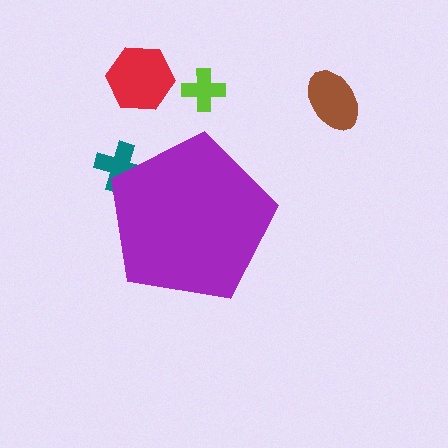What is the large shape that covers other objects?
A purple pentagon.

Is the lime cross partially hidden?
No, the lime cross is fully visible.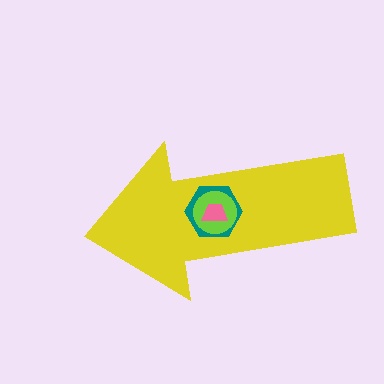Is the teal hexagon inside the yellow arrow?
Yes.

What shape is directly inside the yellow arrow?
The teal hexagon.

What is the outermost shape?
The yellow arrow.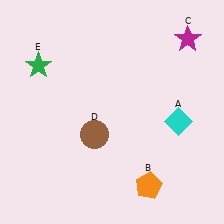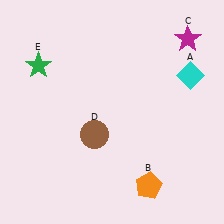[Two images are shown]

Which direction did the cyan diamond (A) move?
The cyan diamond (A) moved up.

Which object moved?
The cyan diamond (A) moved up.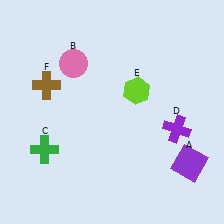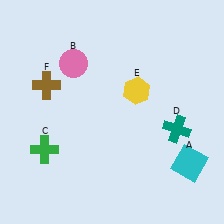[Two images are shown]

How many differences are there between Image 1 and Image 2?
There are 3 differences between the two images.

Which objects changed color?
A changed from purple to cyan. D changed from purple to teal. E changed from lime to yellow.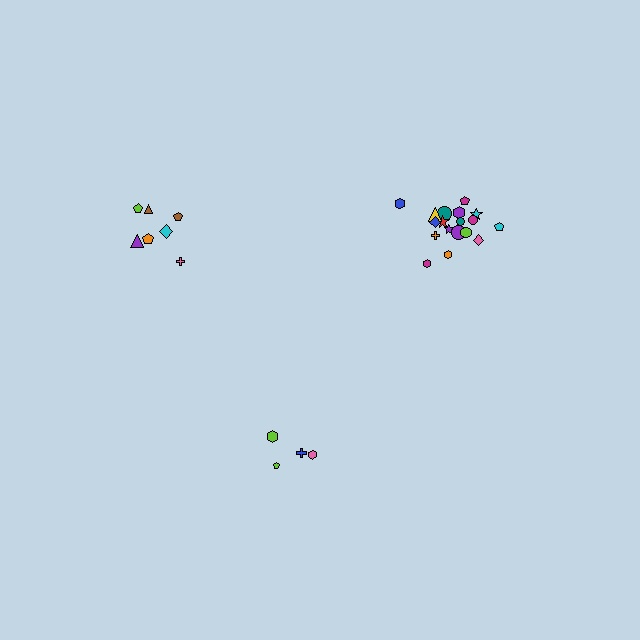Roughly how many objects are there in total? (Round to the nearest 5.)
Roughly 30 objects in total.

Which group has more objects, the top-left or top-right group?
The top-right group.